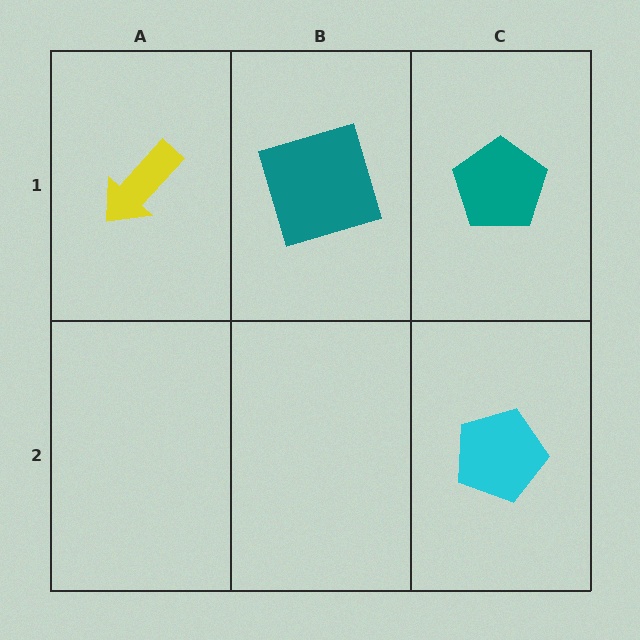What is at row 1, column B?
A teal square.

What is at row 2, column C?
A cyan pentagon.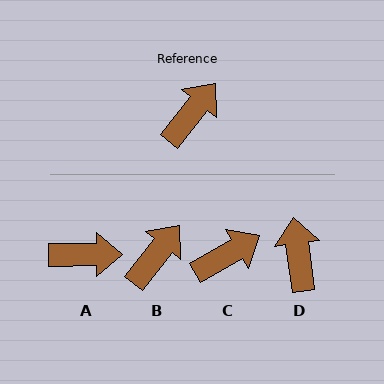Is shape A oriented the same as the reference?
No, it is off by about 51 degrees.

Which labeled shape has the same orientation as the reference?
B.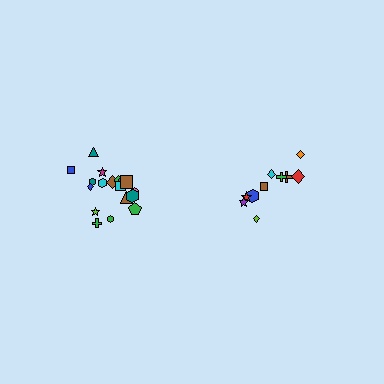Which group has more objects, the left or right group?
The left group.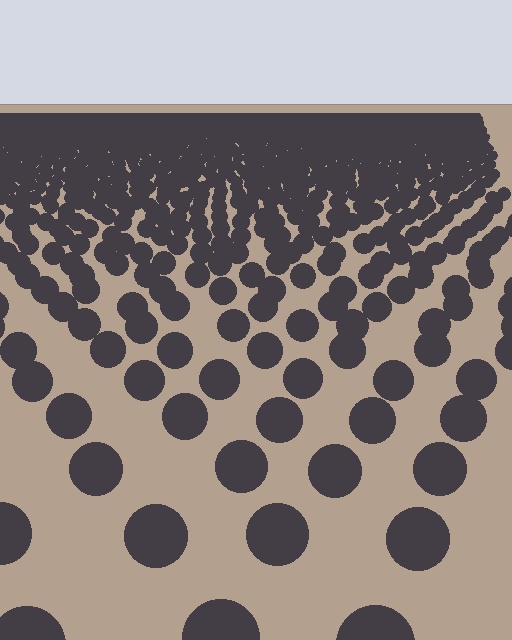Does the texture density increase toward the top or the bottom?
Density increases toward the top.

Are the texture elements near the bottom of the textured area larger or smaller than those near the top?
Larger. Near the bottom, elements are closer to the viewer and appear at a bigger on-screen size.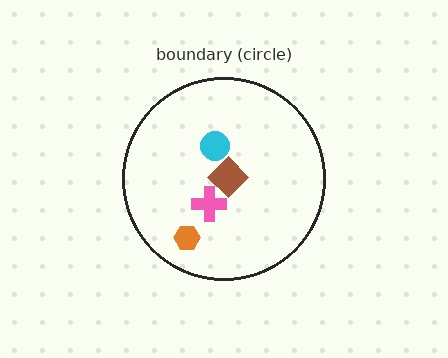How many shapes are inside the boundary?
4 inside, 0 outside.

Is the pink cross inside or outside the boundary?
Inside.